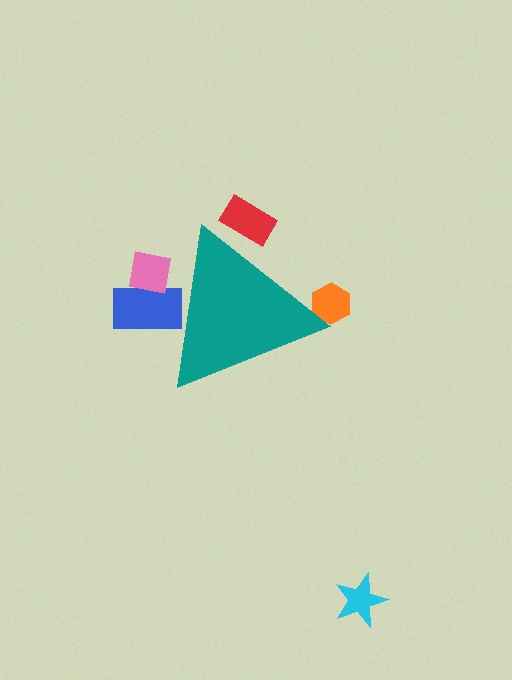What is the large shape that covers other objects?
A teal triangle.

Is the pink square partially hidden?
Yes, the pink square is partially hidden behind the teal triangle.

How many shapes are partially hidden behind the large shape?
4 shapes are partially hidden.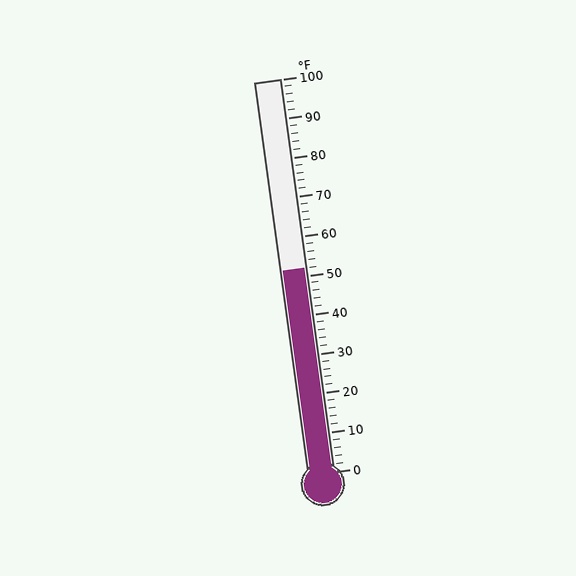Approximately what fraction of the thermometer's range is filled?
The thermometer is filled to approximately 50% of its range.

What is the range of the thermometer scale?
The thermometer scale ranges from 0°F to 100°F.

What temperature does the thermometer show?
The thermometer shows approximately 52°F.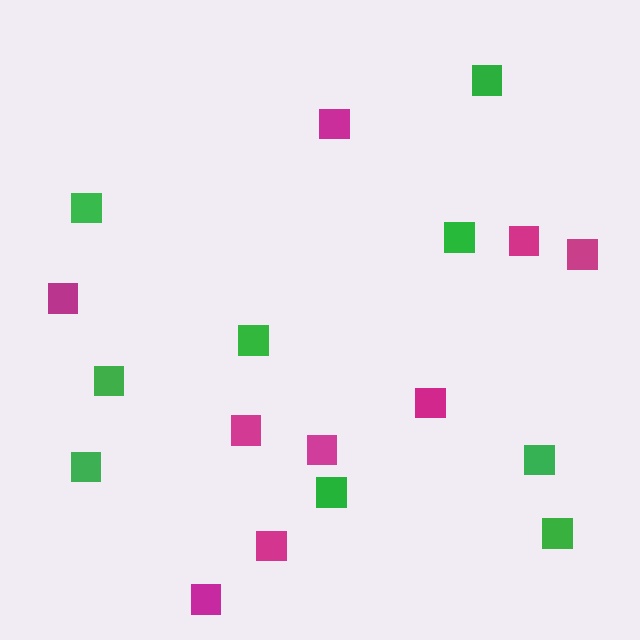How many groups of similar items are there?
There are 2 groups: one group of magenta squares (9) and one group of green squares (9).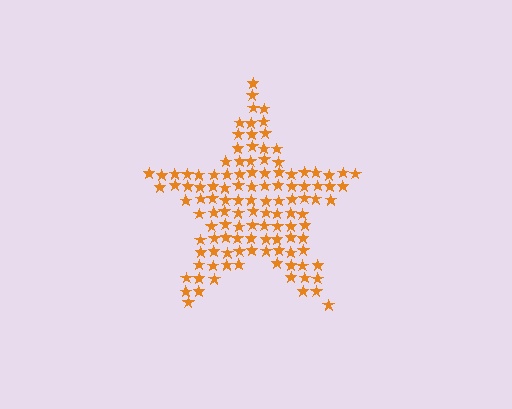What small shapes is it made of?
It is made of small stars.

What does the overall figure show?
The overall figure shows a star.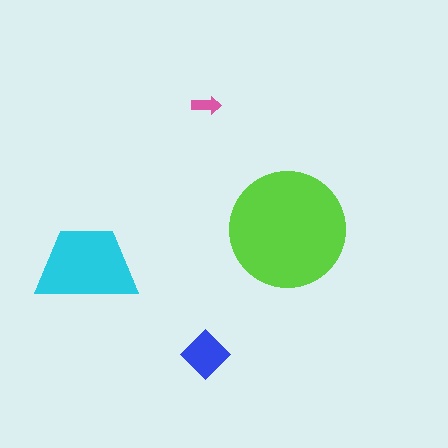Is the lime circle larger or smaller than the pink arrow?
Larger.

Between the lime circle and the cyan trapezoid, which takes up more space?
The lime circle.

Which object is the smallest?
The pink arrow.